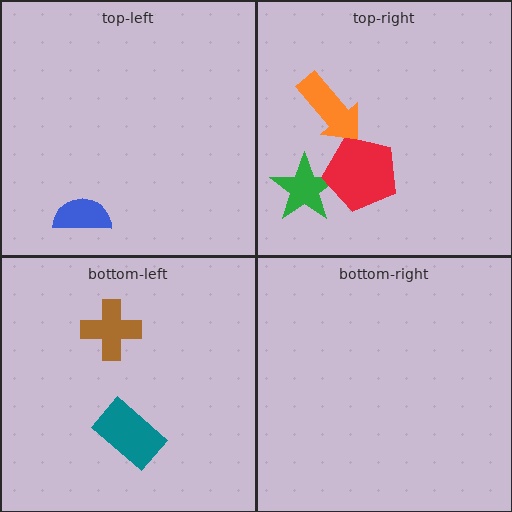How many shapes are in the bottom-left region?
2.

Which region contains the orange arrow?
The top-right region.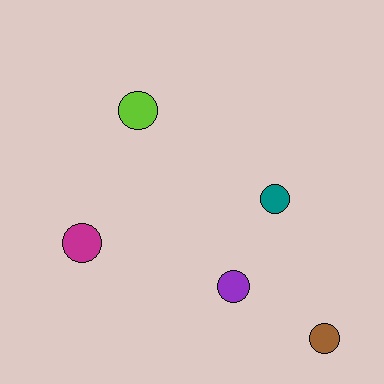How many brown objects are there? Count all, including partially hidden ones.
There is 1 brown object.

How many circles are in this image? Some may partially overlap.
There are 5 circles.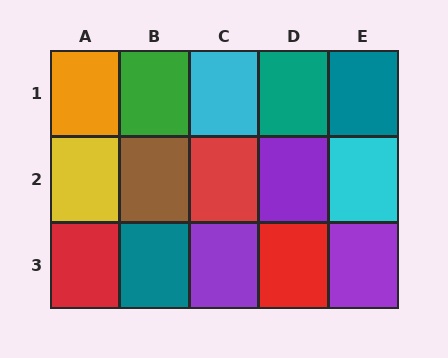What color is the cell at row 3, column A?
Red.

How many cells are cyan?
2 cells are cyan.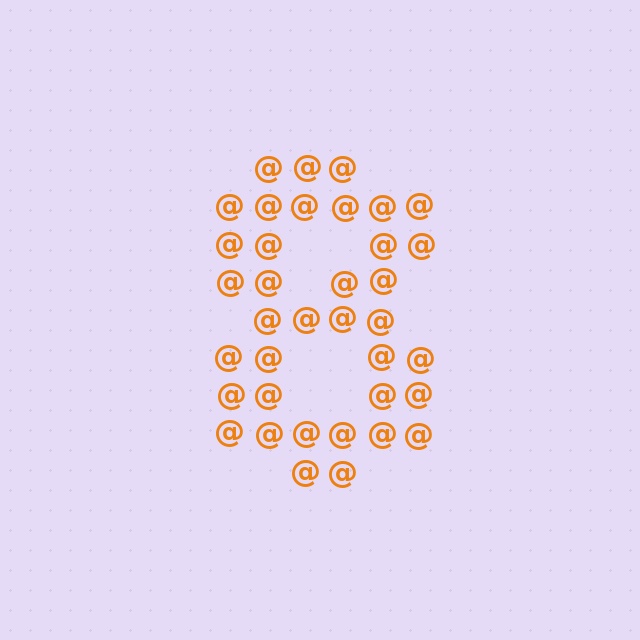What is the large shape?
The large shape is the digit 8.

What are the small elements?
The small elements are at signs.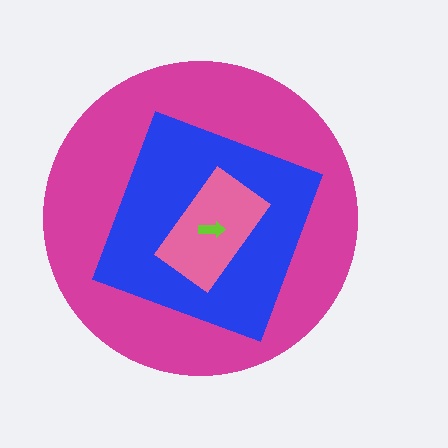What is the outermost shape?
The magenta circle.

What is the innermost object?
The lime arrow.